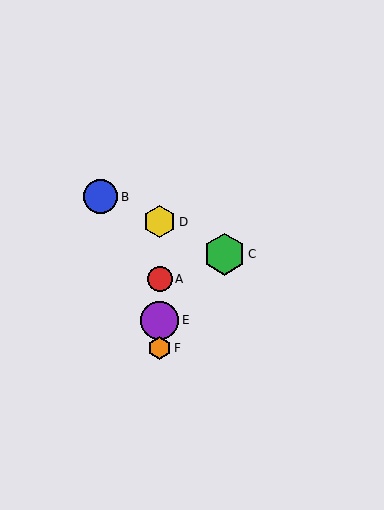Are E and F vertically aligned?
Yes, both are at x≈160.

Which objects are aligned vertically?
Objects A, D, E, F are aligned vertically.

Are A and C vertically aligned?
No, A is at x≈160 and C is at x≈225.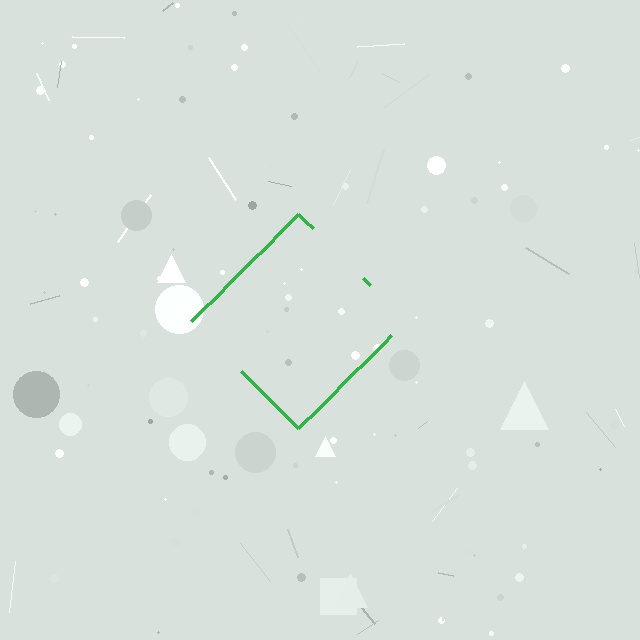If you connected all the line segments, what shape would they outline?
They would outline a diamond.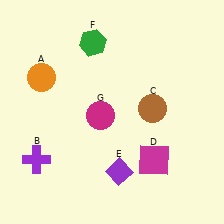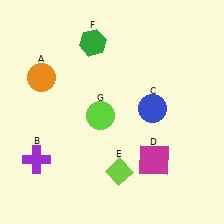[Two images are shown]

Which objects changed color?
C changed from brown to blue. E changed from purple to lime. G changed from magenta to lime.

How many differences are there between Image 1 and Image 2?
There are 3 differences between the two images.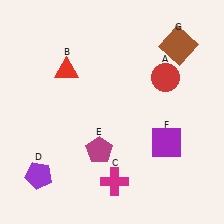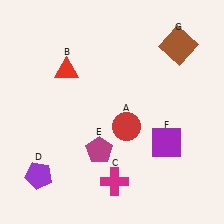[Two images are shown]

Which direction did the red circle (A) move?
The red circle (A) moved down.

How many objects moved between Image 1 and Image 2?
1 object moved between the two images.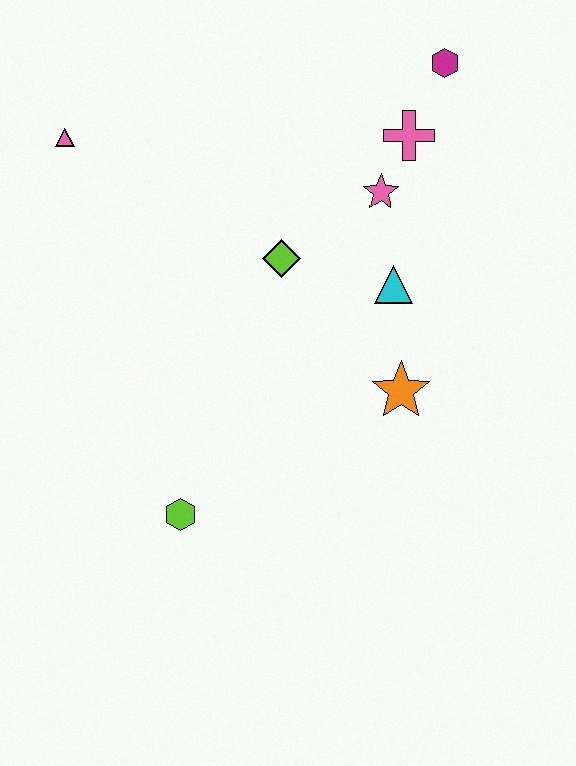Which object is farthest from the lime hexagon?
The magenta hexagon is farthest from the lime hexagon.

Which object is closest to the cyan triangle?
The pink star is closest to the cyan triangle.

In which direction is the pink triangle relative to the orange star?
The pink triangle is to the left of the orange star.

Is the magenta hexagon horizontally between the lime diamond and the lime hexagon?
No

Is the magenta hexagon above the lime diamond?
Yes